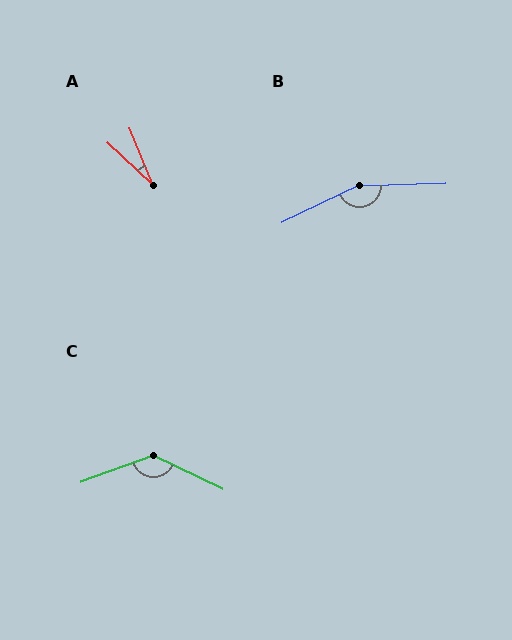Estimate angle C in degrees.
Approximately 134 degrees.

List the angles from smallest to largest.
A (24°), C (134°), B (156°).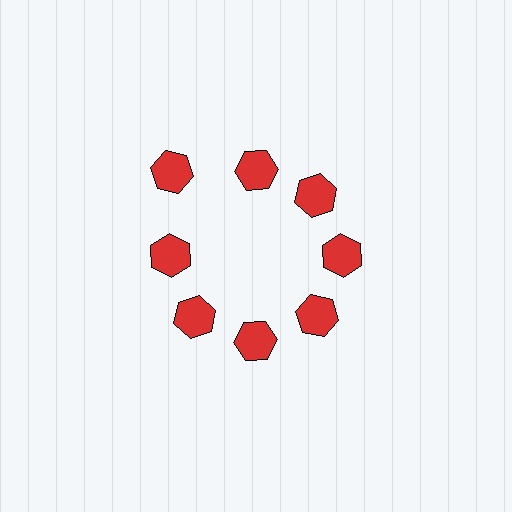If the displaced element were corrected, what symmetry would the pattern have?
It would have 8-fold rotational symmetry — the pattern would map onto itself every 45 degrees.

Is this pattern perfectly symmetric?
No. The 8 red hexagons are arranged in a ring, but one element near the 10 o'clock position is pushed outward from the center, breaking the 8-fold rotational symmetry.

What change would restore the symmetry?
The symmetry would be restored by moving it inward, back onto the ring so that all 8 hexagons sit at equal angles and equal distance from the center.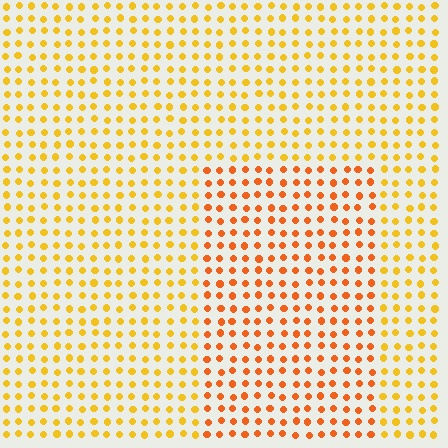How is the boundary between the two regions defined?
The boundary is defined purely by a slight shift in hue (about 28 degrees). Spacing, size, and orientation are identical on both sides.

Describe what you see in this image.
The image is filled with small yellow elements in a uniform arrangement. A rectangle-shaped region is visible where the elements are tinted to a slightly different hue, forming a subtle color boundary.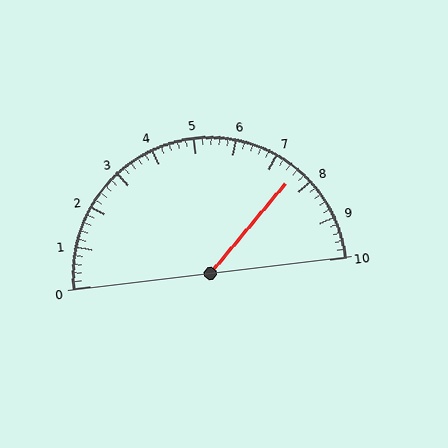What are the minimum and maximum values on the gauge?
The gauge ranges from 0 to 10.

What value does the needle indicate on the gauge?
The needle indicates approximately 7.6.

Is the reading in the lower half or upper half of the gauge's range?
The reading is in the upper half of the range (0 to 10).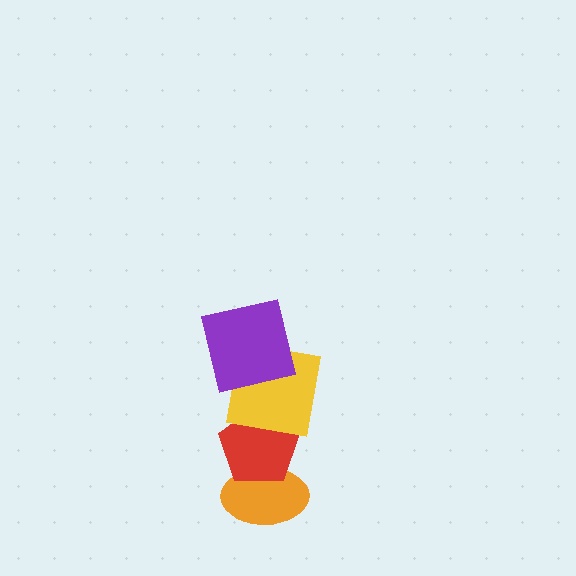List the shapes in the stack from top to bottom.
From top to bottom: the purple square, the yellow square, the red pentagon, the orange ellipse.